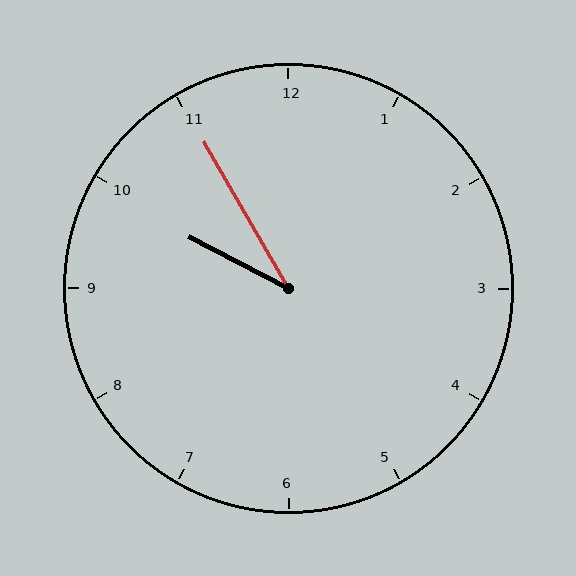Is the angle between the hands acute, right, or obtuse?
It is acute.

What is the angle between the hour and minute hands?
Approximately 32 degrees.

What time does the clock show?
9:55.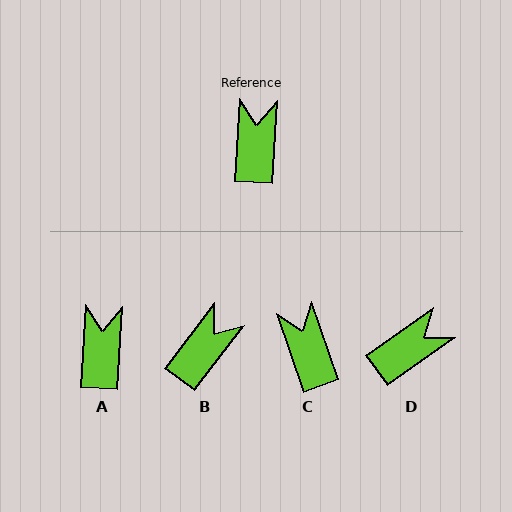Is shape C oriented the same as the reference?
No, it is off by about 22 degrees.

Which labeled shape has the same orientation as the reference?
A.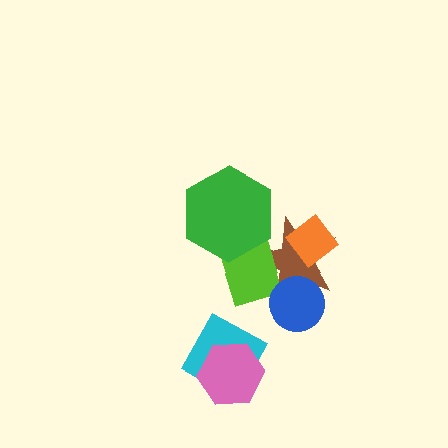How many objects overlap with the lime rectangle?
2 objects overlap with the lime rectangle.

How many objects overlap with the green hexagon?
2 objects overlap with the green hexagon.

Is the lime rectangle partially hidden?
Yes, it is partially covered by another shape.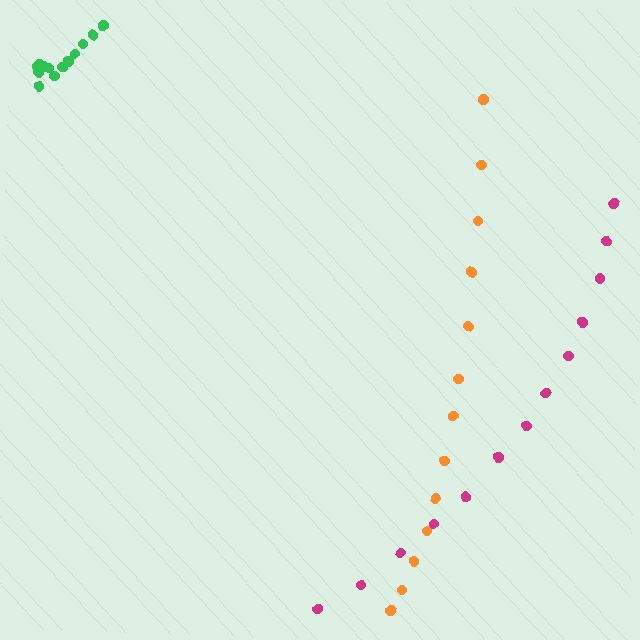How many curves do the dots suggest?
There are 3 distinct paths.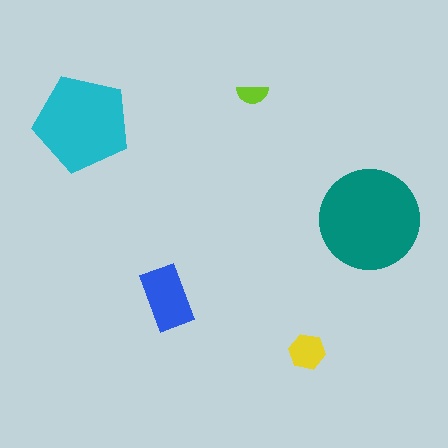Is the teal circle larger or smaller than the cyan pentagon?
Larger.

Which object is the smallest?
The lime semicircle.